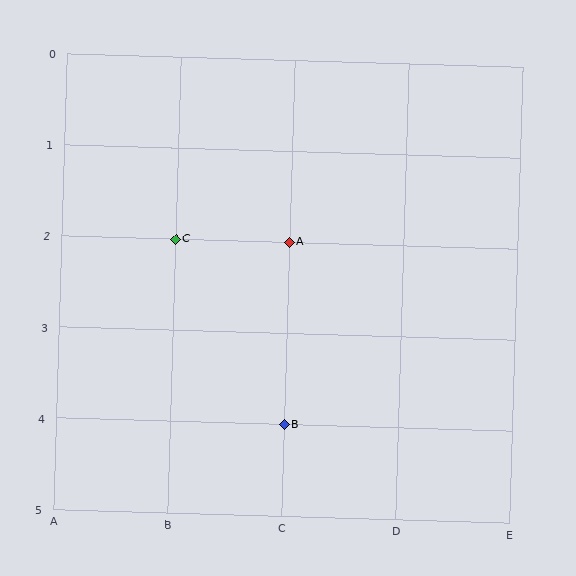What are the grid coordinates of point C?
Point C is at grid coordinates (B, 2).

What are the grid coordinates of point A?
Point A is at grid coordinates (C, 2).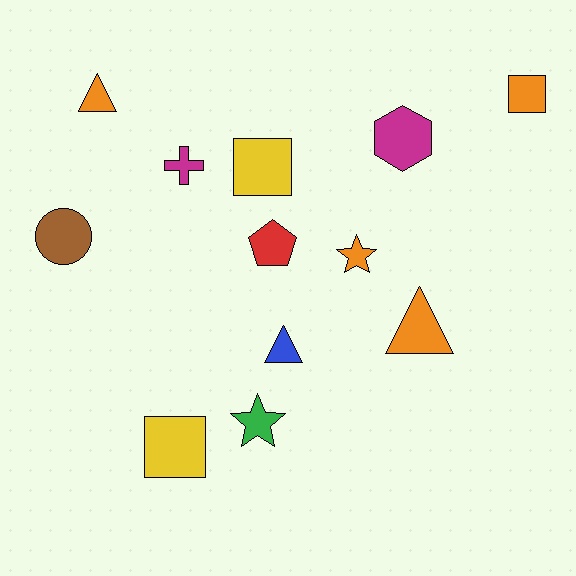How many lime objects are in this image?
There are no lime objects.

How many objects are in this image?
There are 12 objects.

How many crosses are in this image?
There is 1 cross.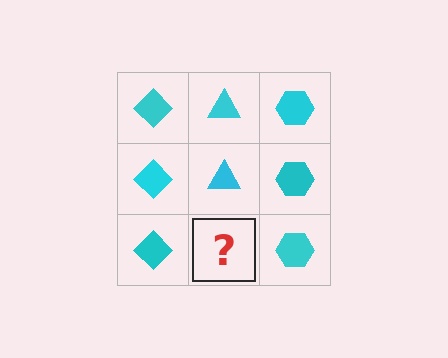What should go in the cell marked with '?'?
The missing cell should contain a cyan triangle.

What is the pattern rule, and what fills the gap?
The rule is that each column has a consistent shape. The gap should be filled with a cyan triangle.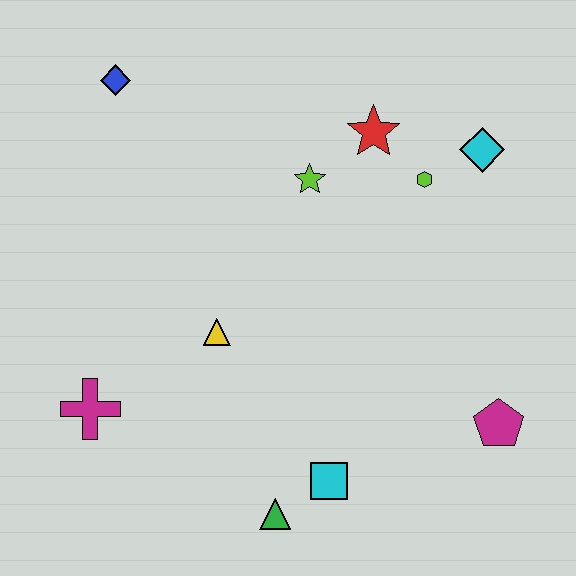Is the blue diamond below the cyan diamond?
No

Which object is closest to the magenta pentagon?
The cyan square is closest to the magenta pentagon.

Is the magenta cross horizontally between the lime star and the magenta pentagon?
No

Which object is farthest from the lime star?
The green triangle is farthest from the lime star.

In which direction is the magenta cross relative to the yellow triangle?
The magenta cross is to the left of the yellow triangle.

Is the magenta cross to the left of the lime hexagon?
Yes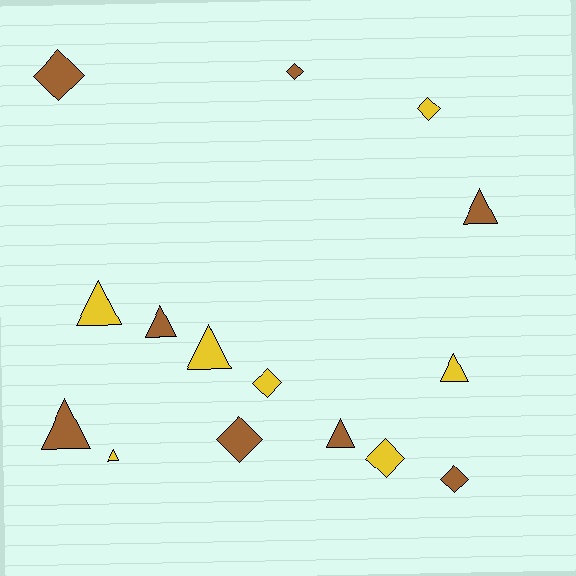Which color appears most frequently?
Brown, with 8 objects.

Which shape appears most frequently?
Triangle, with 8 objects.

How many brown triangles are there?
There are 4 brown triangles.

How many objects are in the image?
There are 15 objects.